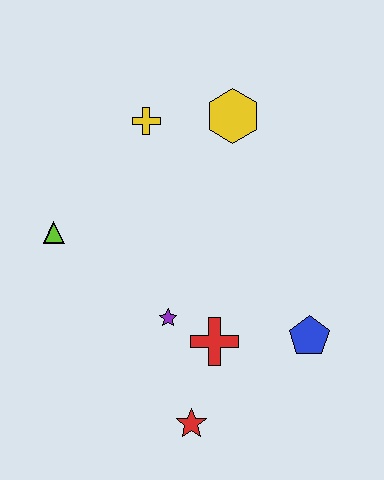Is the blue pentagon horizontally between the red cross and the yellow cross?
No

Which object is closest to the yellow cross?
The yellow hexagon is closest to the yellow cross.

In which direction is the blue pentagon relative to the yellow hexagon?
The blue pentagon is below the yellow hexagon.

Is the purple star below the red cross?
No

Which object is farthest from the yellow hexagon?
The red star is farthest from the yellow hexagon.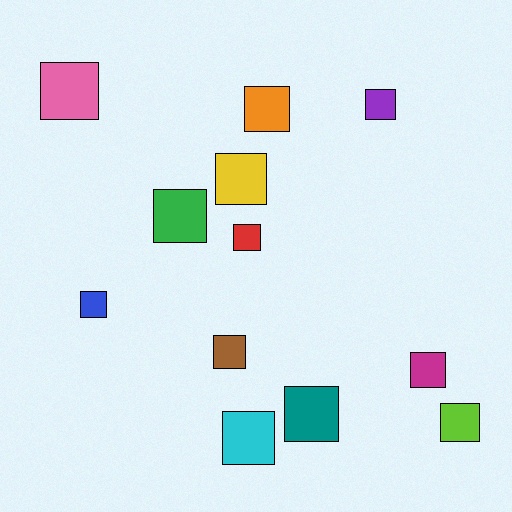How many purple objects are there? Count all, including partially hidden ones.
There is 1 purple object.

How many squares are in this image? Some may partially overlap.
There are 12 squares.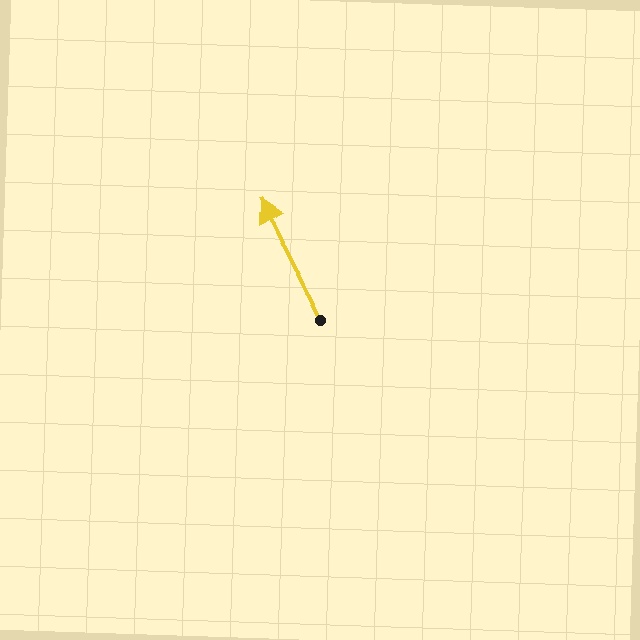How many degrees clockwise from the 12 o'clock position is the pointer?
Approximately 333 degrees.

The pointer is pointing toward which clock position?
Roughly 11 o'clock.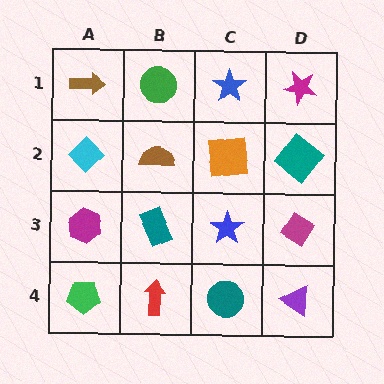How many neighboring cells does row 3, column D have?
3.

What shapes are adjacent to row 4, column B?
A teal rectangle (row 3, column B), a green pentagon (row 4, column A), a teal circle (row 4, column C).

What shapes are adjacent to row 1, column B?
A brown semicircle (row 2, column B), a brown arrow (row 1, column A), a blue star (row 1, column C).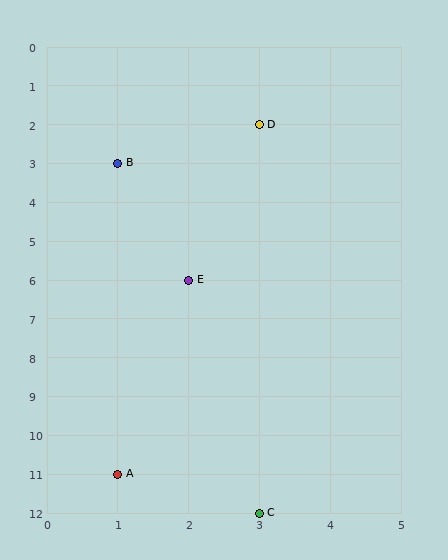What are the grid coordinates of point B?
Point B is at grid coordinates (1, 3).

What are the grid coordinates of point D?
Point D is at grid coordinates (3, 2).